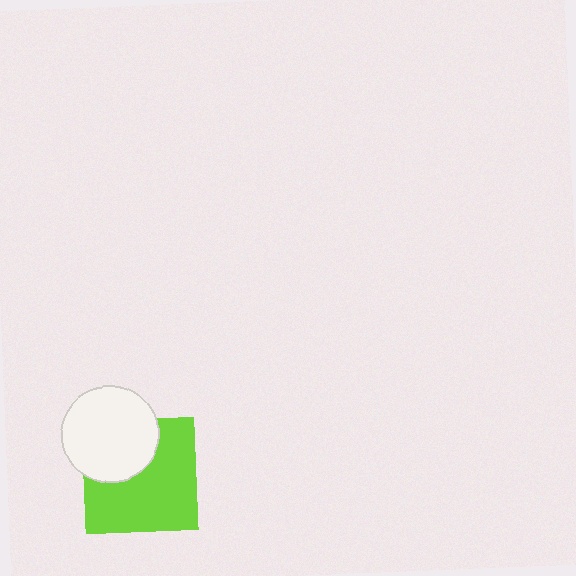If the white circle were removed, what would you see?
You would see the complete lime square.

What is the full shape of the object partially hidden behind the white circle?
The partially hidden object is a lime square.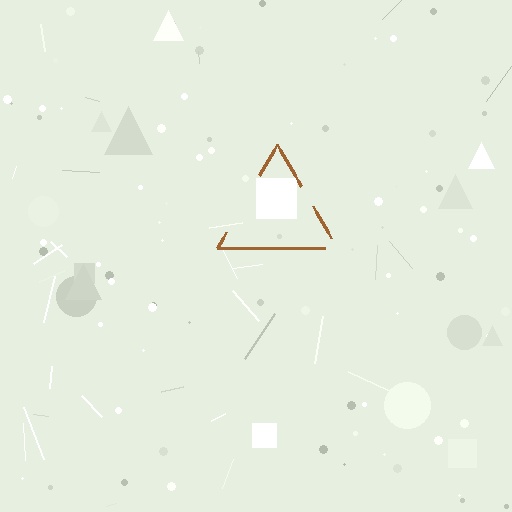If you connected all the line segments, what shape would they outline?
They would outline a triangle.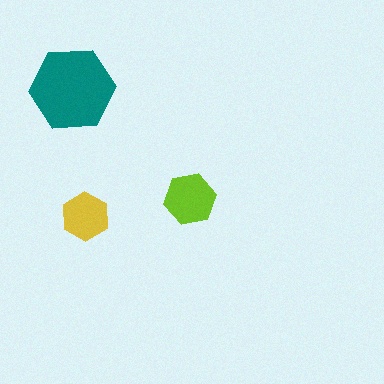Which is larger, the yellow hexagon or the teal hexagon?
The teal one.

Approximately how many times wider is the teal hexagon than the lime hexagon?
About 1.5 times wider.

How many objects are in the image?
There are 3 objects in the image.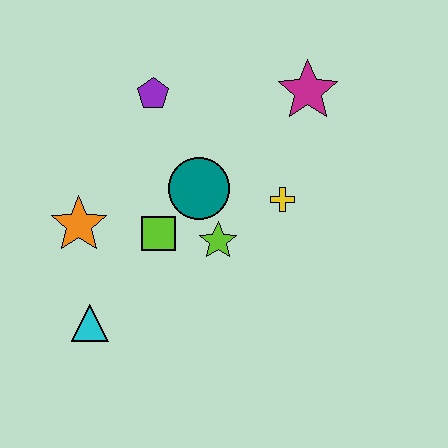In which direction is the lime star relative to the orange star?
The lime star is to the right of the orange star.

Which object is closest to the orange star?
The lime square is closest to the orange star.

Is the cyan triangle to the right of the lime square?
No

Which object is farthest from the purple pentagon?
The cyan triangle is farthest from the purple pentagon.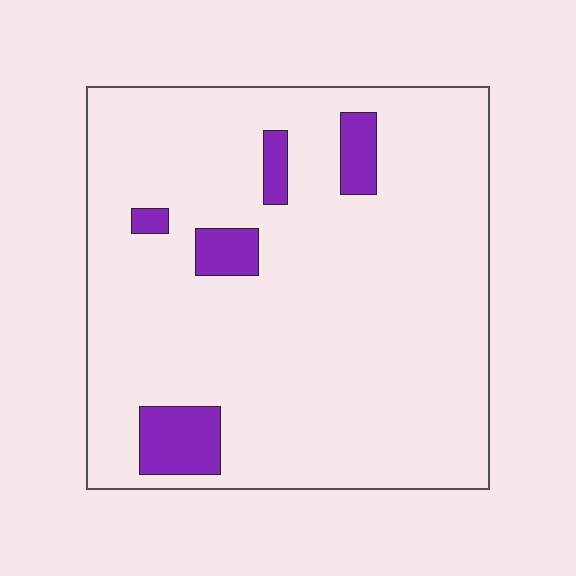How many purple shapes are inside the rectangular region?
5.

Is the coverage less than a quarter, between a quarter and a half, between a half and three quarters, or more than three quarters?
Less than a quarter.